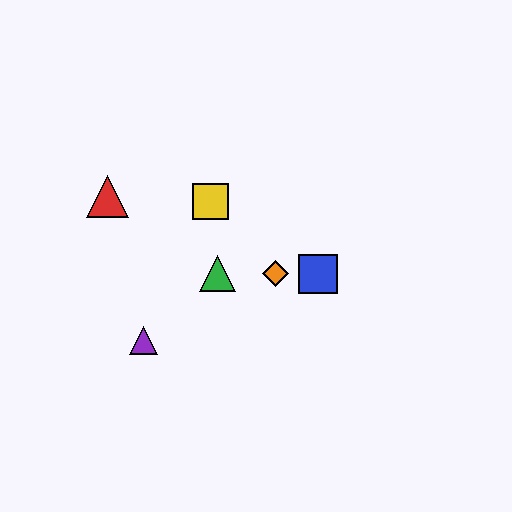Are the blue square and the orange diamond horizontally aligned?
Yes, both are at y≈274.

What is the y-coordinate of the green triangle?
The green triangle is at y≈274.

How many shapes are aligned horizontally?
3 shapes (the blue square, the green triangle, the orange diamond) are aligned horizontally.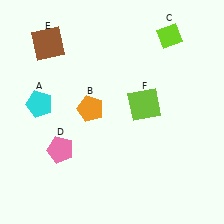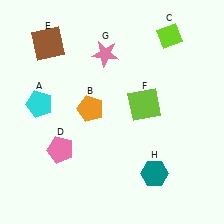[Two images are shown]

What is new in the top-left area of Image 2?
A pink star (G) was added in the top-left area of Image 2.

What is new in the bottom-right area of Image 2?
A teal hexagon (H) was added in the bottom-right area of Image 2.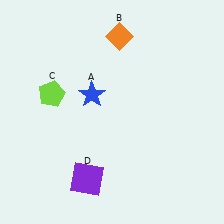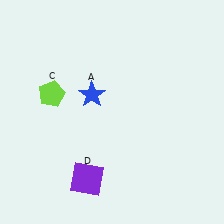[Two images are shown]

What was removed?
The orange diamond (B) was removed in Image 2.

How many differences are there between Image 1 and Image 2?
There is 1 difference between the two images.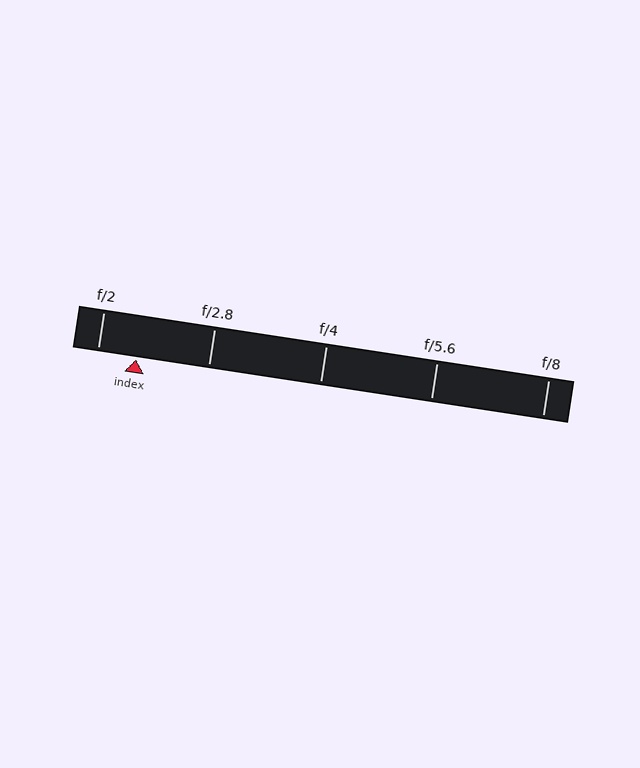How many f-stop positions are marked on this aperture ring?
There are 5 f-stop positions marked.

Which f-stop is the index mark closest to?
The index mark is closest to f/2.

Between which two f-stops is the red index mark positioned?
The index mark is between f/2 and f/2.8.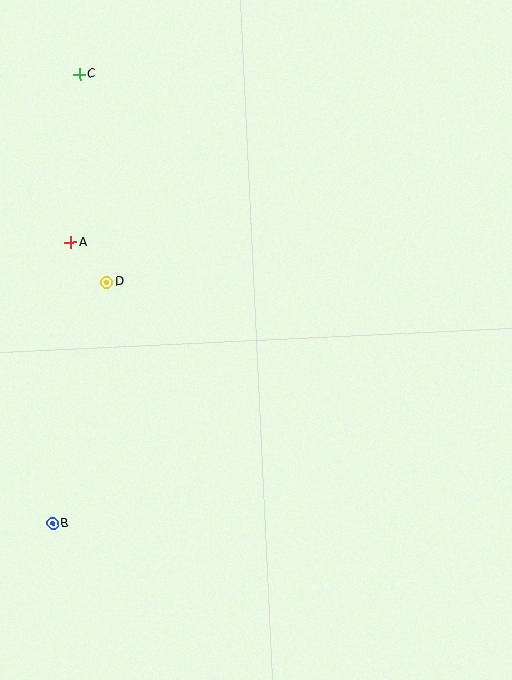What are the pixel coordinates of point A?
Point A is at (71, 242).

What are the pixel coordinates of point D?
Point D is at (107, 282).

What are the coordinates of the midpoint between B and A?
The midpoint between B and A is at (62, 383).